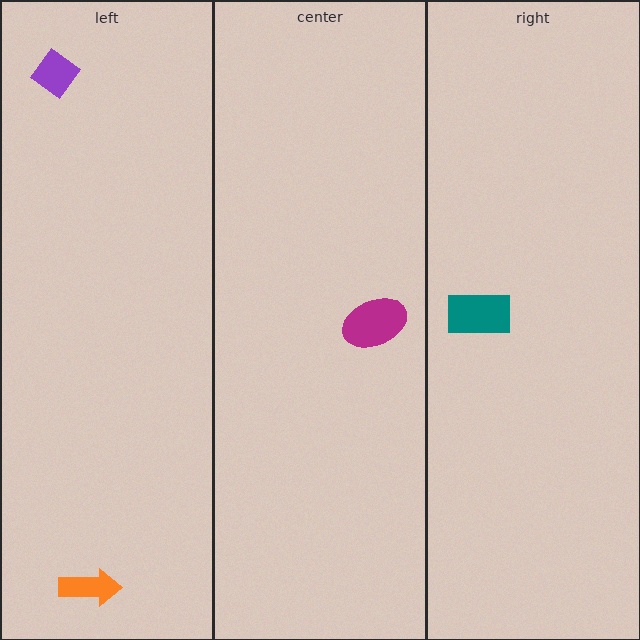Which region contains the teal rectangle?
The right region.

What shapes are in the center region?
The magenta ellipse.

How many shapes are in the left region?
2.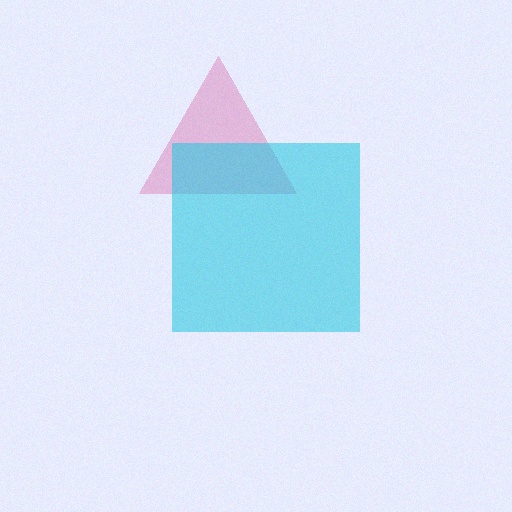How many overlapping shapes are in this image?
There are 2 overlapping shapes in the image.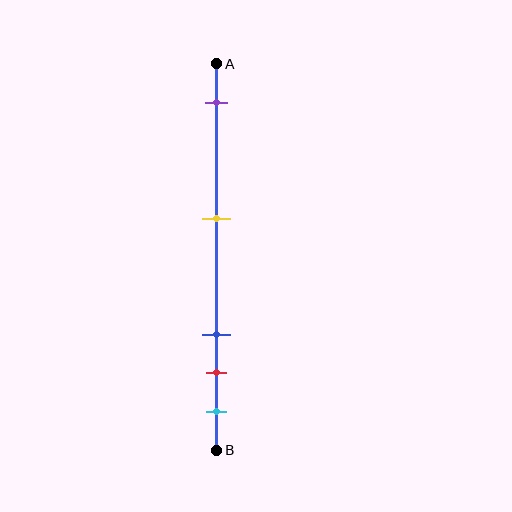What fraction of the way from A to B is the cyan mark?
The cyan mark is approximately 90% (0.9) of the way from A to B.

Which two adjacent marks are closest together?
The red and cyan marks are the closest adjacent pair.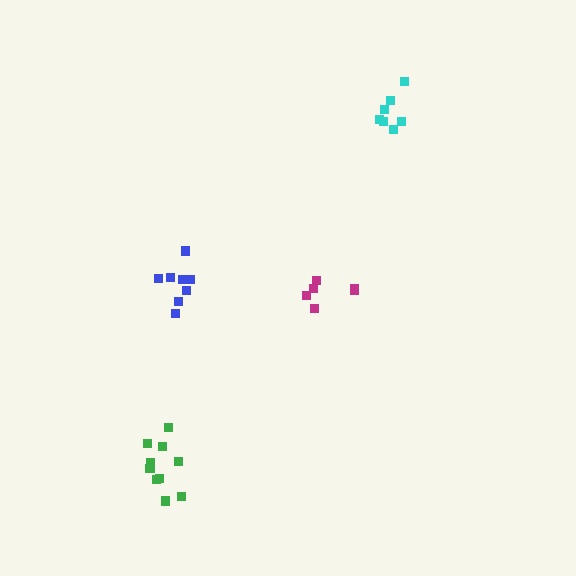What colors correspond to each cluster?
The clusters are colored: blue, cyan, magenta, green.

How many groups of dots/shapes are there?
There are 4 groups.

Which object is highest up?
The cyan cluster is topmost.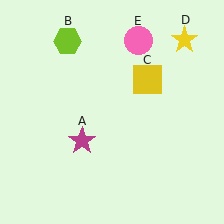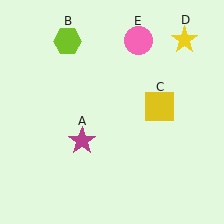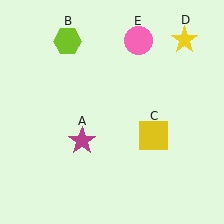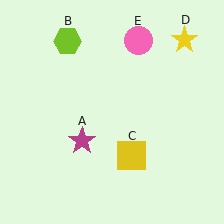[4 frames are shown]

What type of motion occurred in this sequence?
The yellow square (object C) rotated clockwise around the center of the scene.